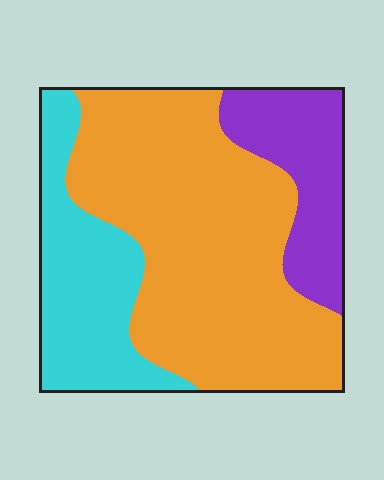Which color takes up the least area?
Purple, at roughly 20%.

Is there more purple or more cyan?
Cyan.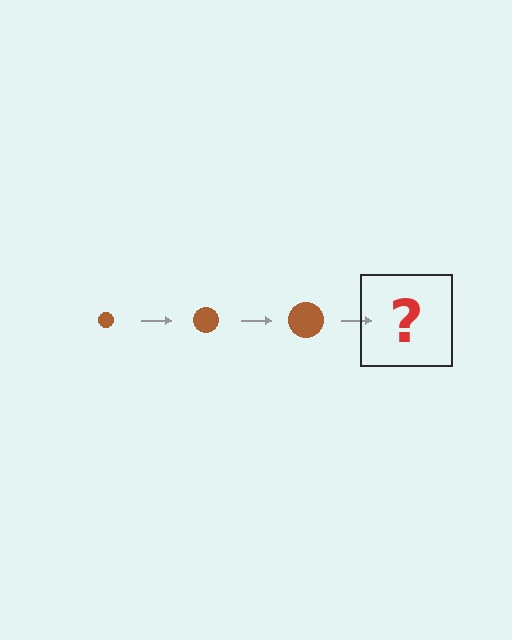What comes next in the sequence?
The next element should be a brown circle, larger than the previous one.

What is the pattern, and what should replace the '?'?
The pattern is that the circle gets progressively larger each step. The '?' should be a brown circle, larger than the previous one.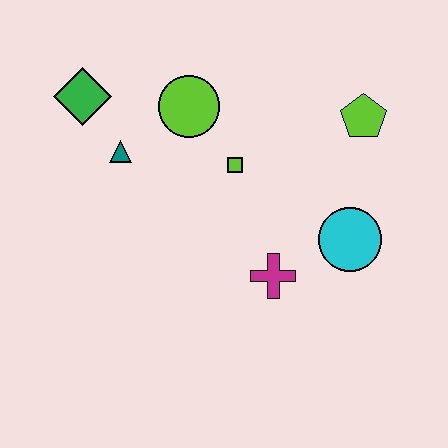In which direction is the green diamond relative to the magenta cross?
The green diamond is to the left of the magenta cross.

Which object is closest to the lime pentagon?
The cyan circle is closest to the lime pentagon.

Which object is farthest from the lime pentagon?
The green diamond is farthest from the lime pentagon.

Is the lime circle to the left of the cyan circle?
Yes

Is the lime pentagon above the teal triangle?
Yes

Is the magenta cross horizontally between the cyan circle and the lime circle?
Yes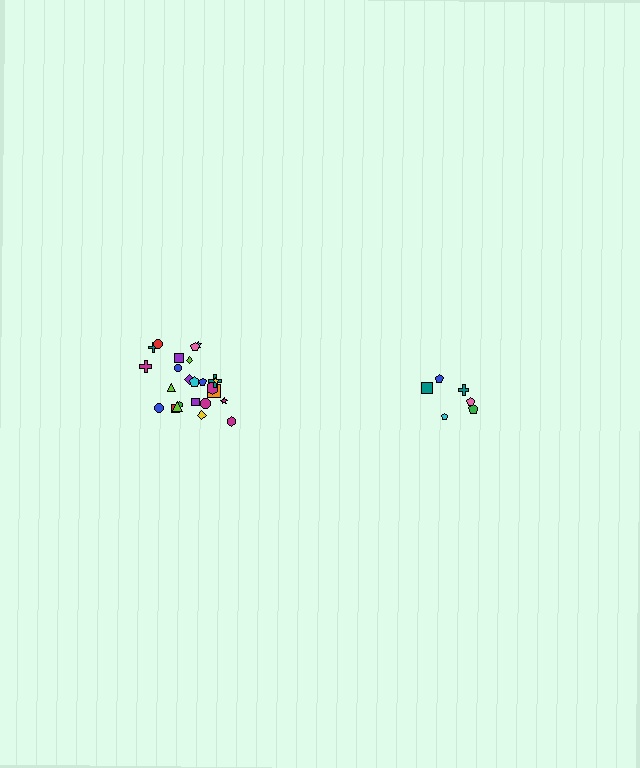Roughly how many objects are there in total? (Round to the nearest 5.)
Roughly 30 objects in total.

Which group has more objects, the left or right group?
The left group.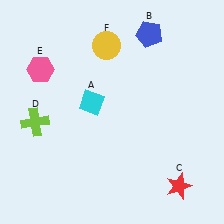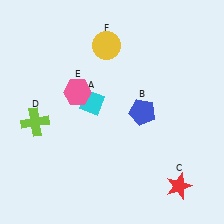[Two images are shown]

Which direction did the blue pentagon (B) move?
The blue pentagon (B) moved down.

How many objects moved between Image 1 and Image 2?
2 objects moved between the two images.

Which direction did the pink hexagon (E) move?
The pink hexagon (E) moved right.